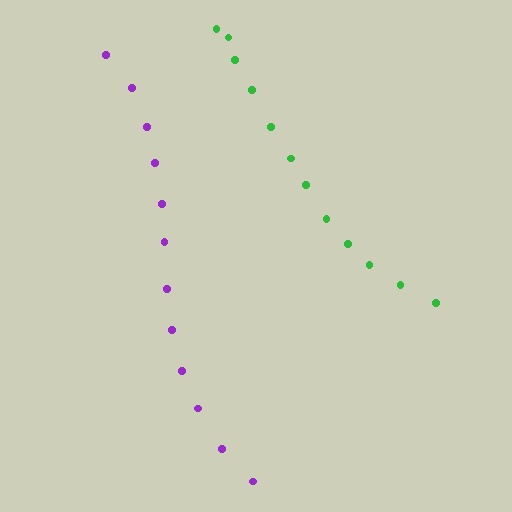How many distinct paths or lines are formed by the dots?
There are 2 distinct paths.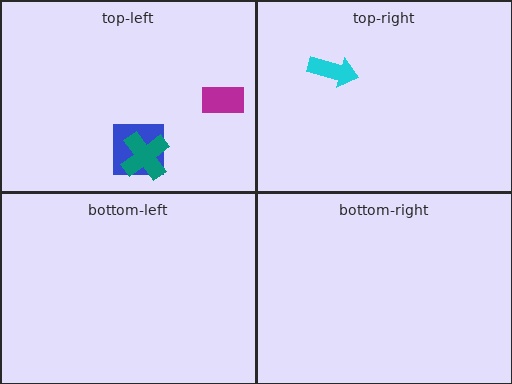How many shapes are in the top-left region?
3.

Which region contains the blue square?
The top-left region.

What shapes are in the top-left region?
The blue square, the teal cross, the magenta rectangle.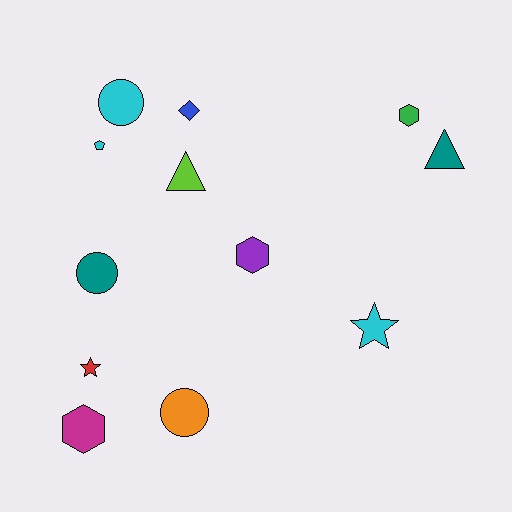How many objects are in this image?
There are 12 objects.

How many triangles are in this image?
There are 2 triangles.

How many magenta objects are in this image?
There is 1 magenta object.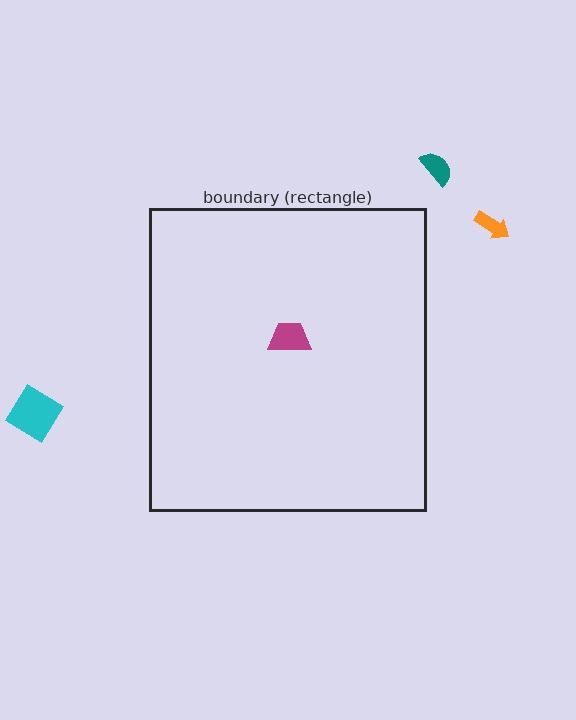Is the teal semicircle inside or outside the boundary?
Outside.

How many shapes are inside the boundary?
1 inside, 3 outside.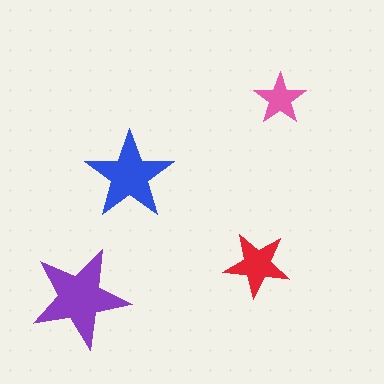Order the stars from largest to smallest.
the purple one, the blue one, the red one, the pink one.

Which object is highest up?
The pink star is topmost.